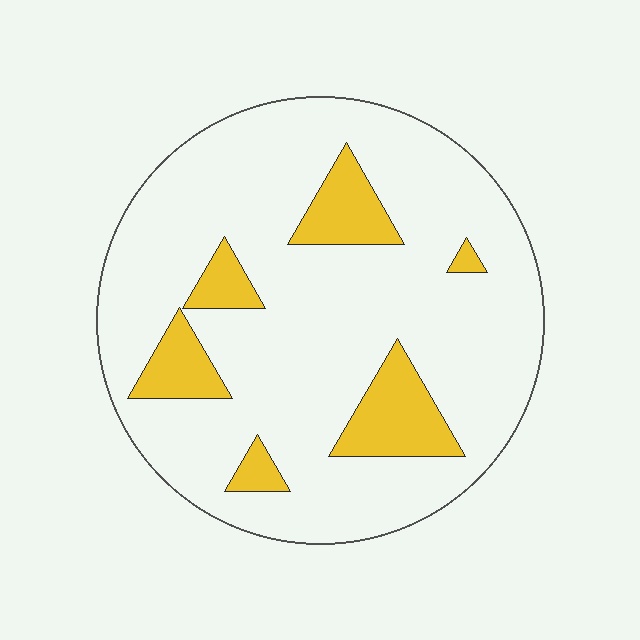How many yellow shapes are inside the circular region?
6.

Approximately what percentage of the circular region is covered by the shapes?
Approximately 15%.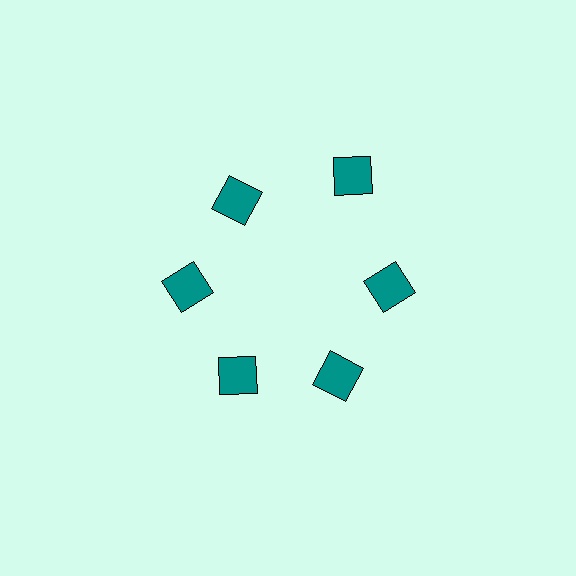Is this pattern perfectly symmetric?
No. The 6 teal squares are arranged in a ring, but one element near the 1 o'clock position is pushed outward from the center, breaking the 6-fold rotational symmetry.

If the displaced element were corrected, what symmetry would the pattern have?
It would have 6-fold rotational symmetry — the pattern would map onto itself every 60 degrees.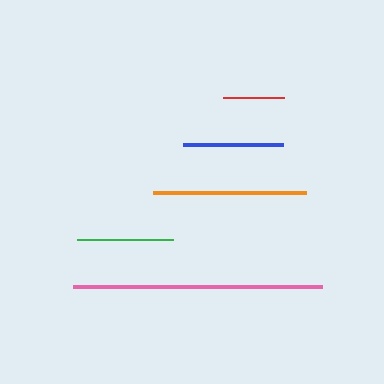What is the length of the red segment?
The red segment is approximately 61 pixels long.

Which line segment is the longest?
The pink line is the longest at approximately 248 pixels.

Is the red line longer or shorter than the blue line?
The blue line is longer than the red line.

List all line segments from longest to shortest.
From longest to shortest: pink, orange, blue, green, red.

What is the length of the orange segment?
The orange segment is approximately 152 pixels long.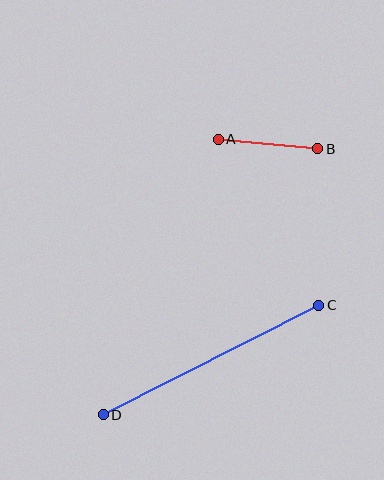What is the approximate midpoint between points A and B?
The midpoint is at approximately (268, 144) pixels.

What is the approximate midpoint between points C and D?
The midpoint is at approximately (211, 360) pixels.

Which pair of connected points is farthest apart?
Points C and D are farthest apart.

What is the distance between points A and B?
The distance is approximately 100 pixels.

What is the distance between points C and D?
The distance is approximately 242 pixels.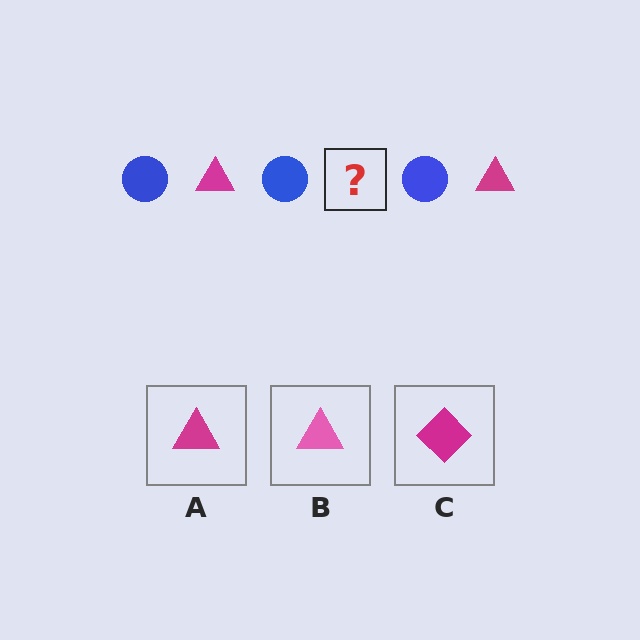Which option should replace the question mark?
Option A.